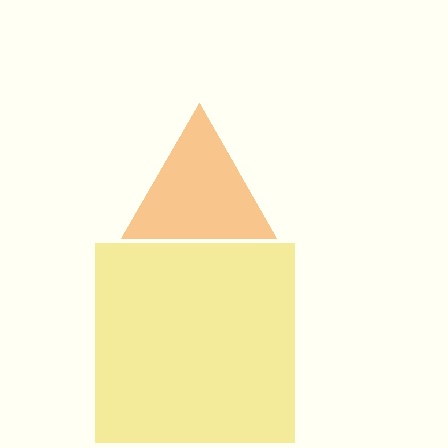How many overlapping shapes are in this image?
There are 2 overlapping shapes in the image.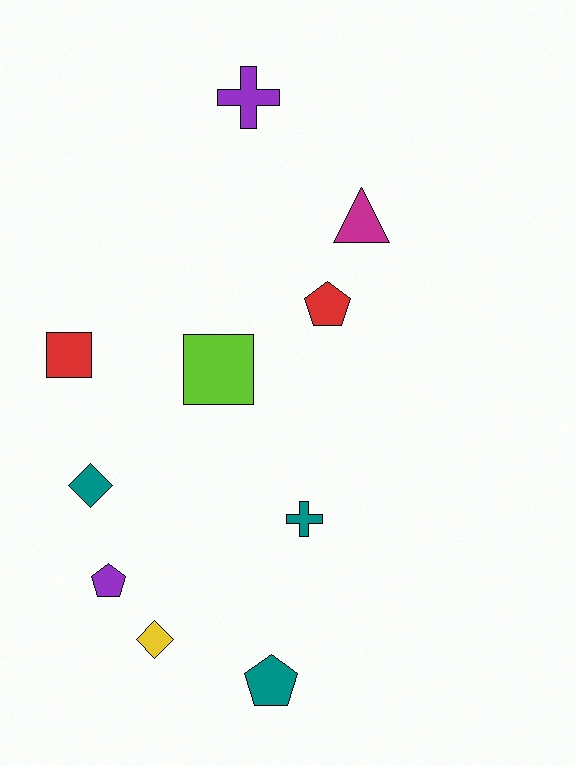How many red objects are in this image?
There are 2 red objects.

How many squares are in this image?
There are 2 squares.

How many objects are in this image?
There are 10 objects.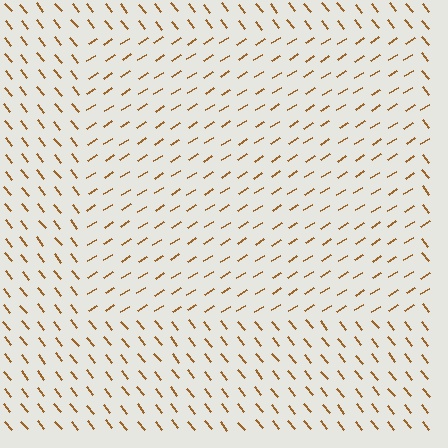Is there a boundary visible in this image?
Yes, there is a texture boundary formed by a change in line orientation.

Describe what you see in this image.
The image is filled with small brown line segments. A rectangle region in the image has lines oriented differently from the surrounding lines, creating a visible texture boundary.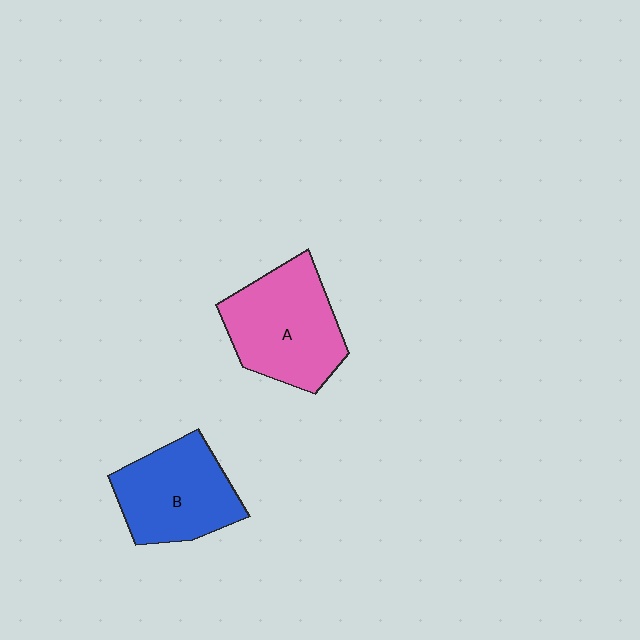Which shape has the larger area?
Shape A (pink).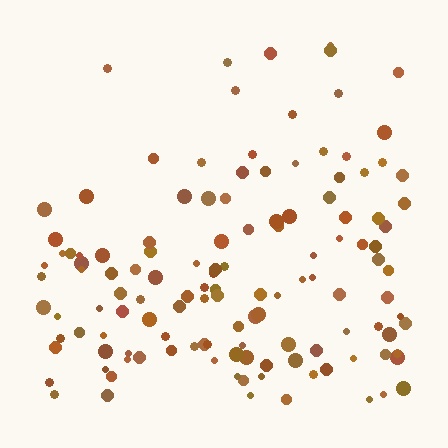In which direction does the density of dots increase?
From top to bottom, with the bottom side densest.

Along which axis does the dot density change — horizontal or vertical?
Vertical.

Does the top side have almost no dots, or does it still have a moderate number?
Still a moderate number, just noticeably fewer than the bottom.